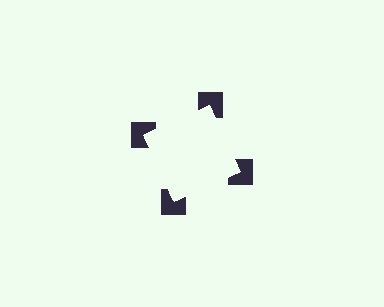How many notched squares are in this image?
There are 4 — one at each vertex of the illusory square.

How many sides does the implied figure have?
4 sides.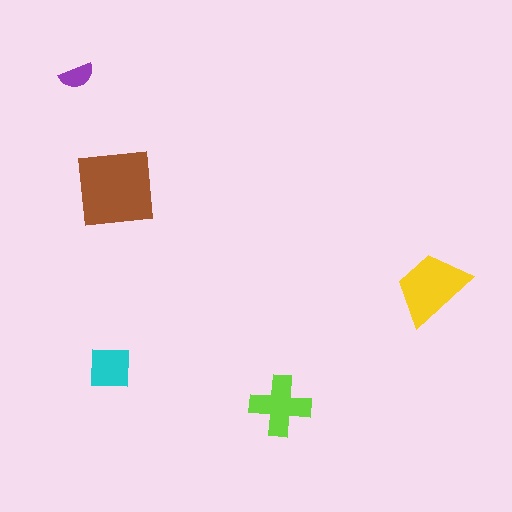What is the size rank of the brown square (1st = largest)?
1st.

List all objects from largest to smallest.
The brown square, the yellow trapezoid, the lime cross, the cyan square, the purple semicircle.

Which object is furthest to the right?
The yellow trapezoid is rightmost.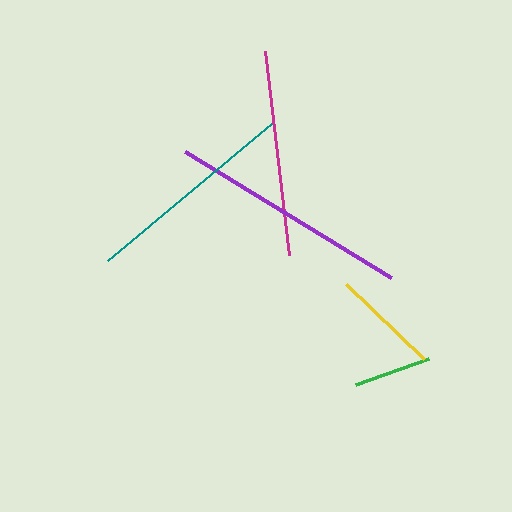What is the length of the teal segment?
The teal segment is approximately 213 pixels long.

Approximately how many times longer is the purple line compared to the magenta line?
The purple line is approximately 1.2 times the length of the magenta line.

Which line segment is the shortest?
The green line is the shortest at approximately 77 pixels.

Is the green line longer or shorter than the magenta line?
The magenta line is longer than the green line.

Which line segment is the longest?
The purple line is the longest at approximately 241 pixels.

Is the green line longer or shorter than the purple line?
The purple line is longer than the green line.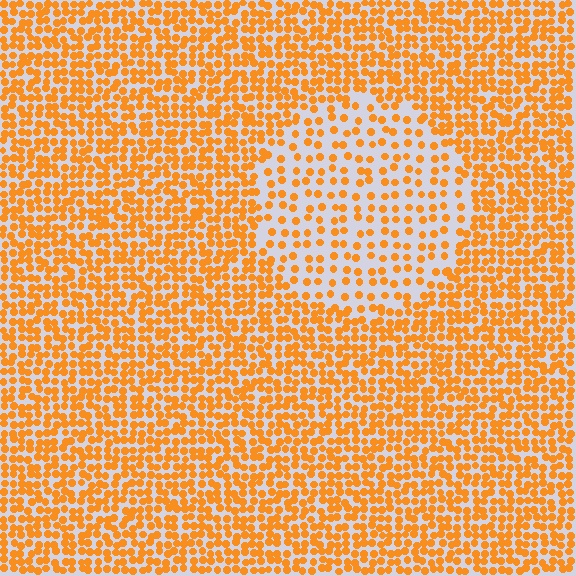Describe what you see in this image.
The image contains small orange elements arranged at two different densities. A circle-shaped region is visible where the elements are less densely packed than the surrounding area.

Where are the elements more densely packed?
The elements are more densely packed outside the circle boundary.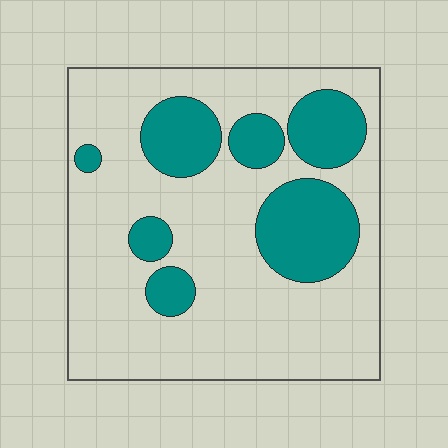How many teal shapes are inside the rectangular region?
7.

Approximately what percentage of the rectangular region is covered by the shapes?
Approximately 25%.